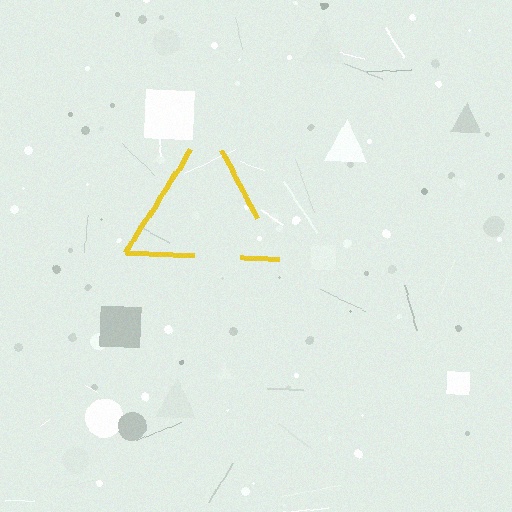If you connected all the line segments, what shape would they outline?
They would outline a triangle.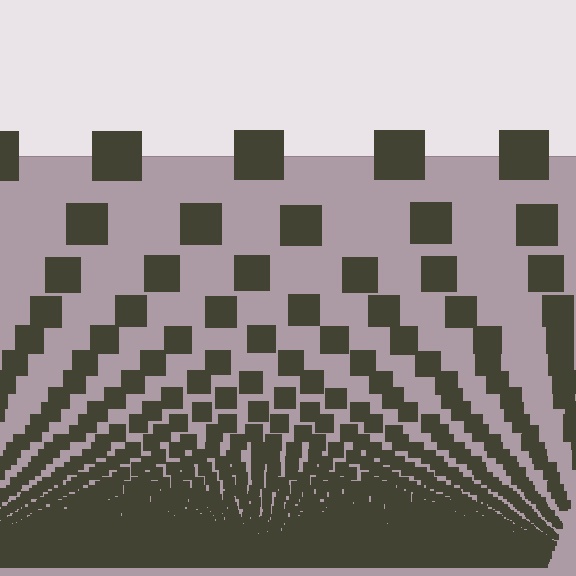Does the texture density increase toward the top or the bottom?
Density increases toward the bottom.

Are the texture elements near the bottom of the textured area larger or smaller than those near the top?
Smaller. The gradient is inverted — elements near the bottom are smaller and denser.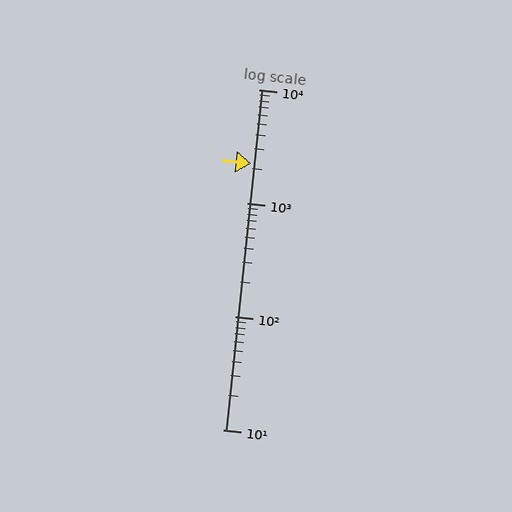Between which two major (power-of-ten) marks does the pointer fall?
The pointer is between 1000 and 10000.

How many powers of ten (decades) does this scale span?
The scale spans 3 decades, from 10 to 10000.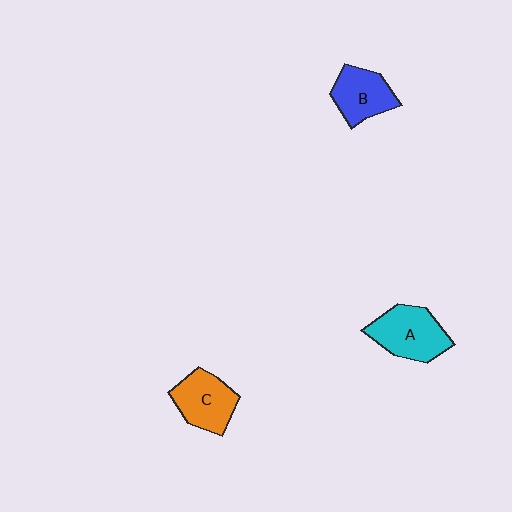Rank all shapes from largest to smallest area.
From largest to smallest: A (cyan), C (orange), B (blue).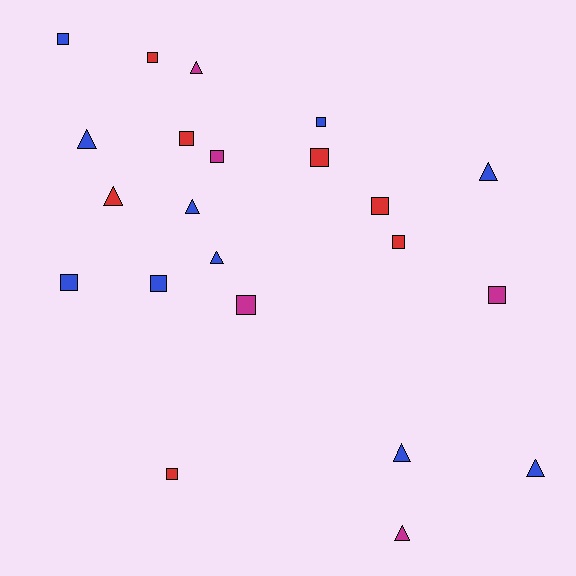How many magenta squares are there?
There are 3 magenta squares.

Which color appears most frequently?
Blue, with 10 objects.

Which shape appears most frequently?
Square, with 13 objects.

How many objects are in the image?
There are 22 objects.